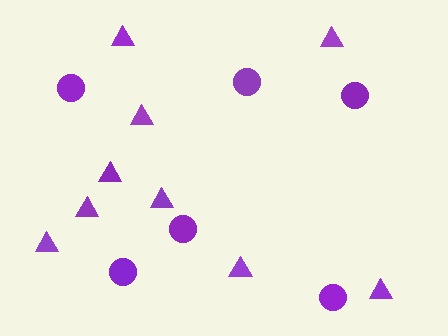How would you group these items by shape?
There are 2 groups: one group of circles (6) and one group of triangles (9).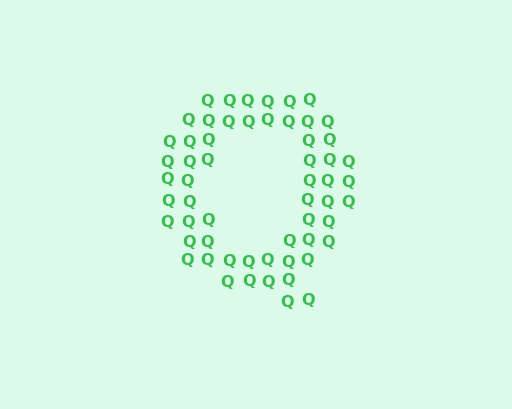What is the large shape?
The large shape is the letter Q.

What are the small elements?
The small elements are letter Q's.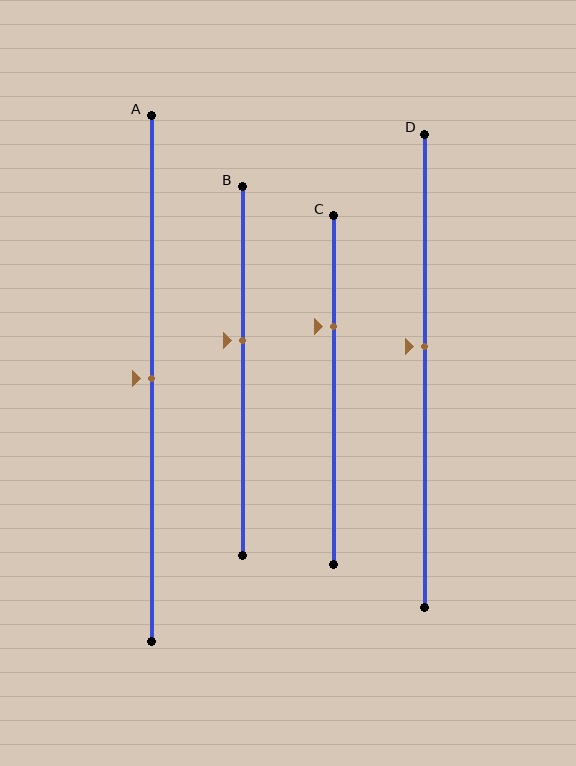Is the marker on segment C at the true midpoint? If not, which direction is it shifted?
No, the marker on segment C is shifted upward by about 18% of the segment length.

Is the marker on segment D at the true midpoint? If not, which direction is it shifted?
No, the marker on segment D is shifted upward by about 5% of the segment length.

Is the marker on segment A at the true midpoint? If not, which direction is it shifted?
Yes, the marker on segment A is at the true midpoint.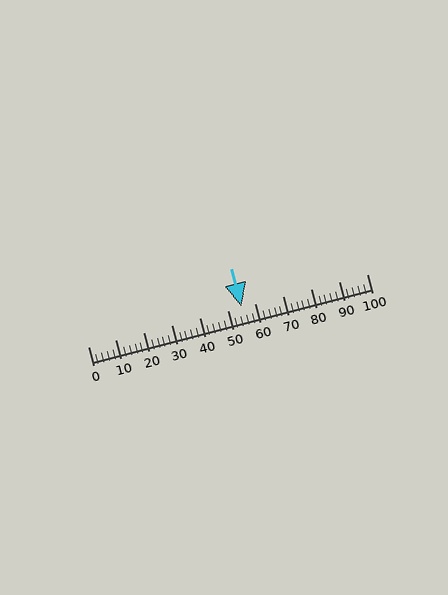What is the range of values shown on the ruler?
The ruler shows values from 0 to 100.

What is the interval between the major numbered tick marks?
The major tick marks are spaced 10 units apart.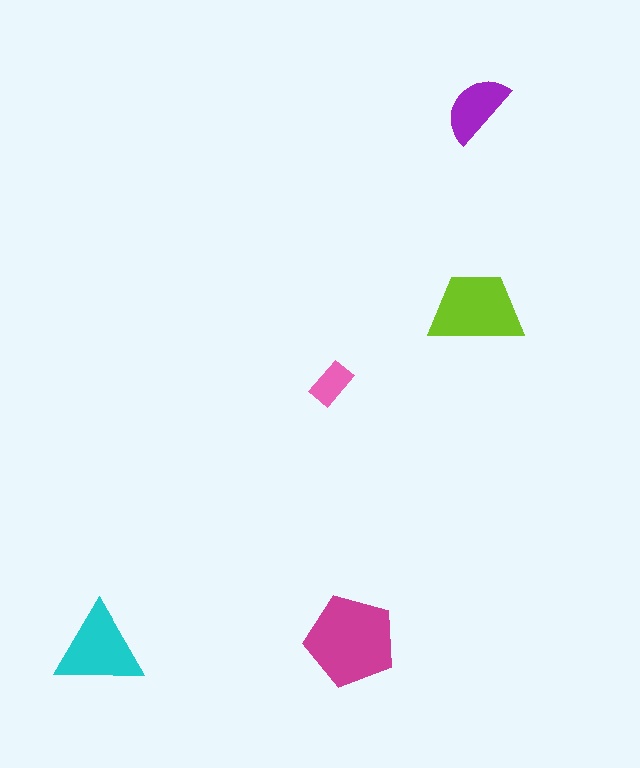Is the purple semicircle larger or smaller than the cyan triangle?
Smaller.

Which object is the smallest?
The pink rectangle.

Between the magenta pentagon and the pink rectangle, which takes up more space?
The magenta pentagon.